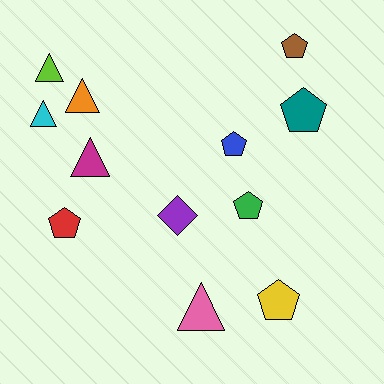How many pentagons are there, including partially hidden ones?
There are 6 pentagons.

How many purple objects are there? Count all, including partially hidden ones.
There is 1 purple object.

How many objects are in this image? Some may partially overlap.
There are 12 objects.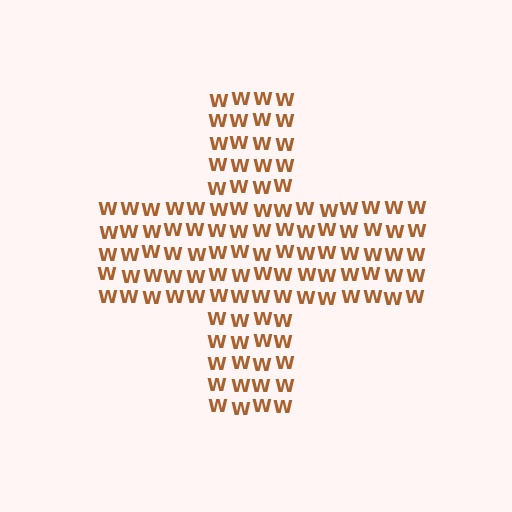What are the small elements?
The small elements are letter W's.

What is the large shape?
The large shape is a cross.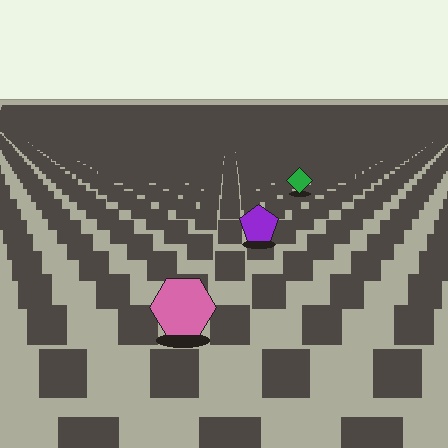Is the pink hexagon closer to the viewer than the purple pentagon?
Yes. The pink hexagon is closer — you can tell from the texture gradient: the ground texture is coarser near it.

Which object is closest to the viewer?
The pink hexagon is closest. The texture marks near it are larger and more spread out.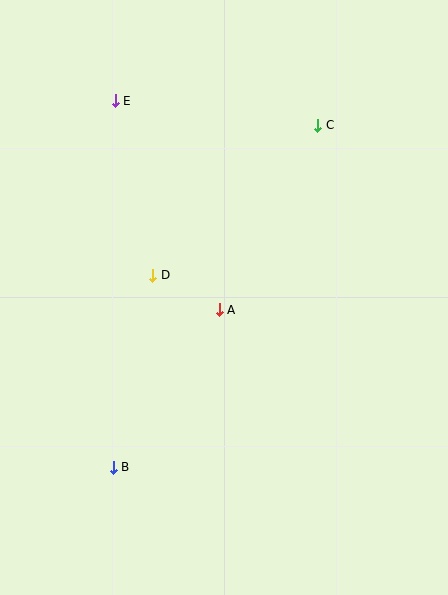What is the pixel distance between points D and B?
The distance between D and B is 196 pixels.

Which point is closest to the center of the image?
Point A at (219, 310) is closest to the center.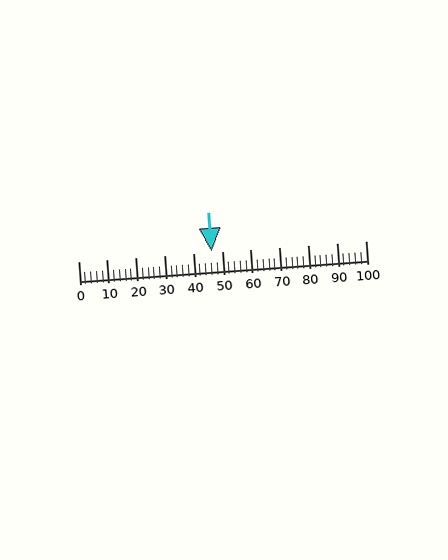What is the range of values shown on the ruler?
The ruler shows values from 0 to 100.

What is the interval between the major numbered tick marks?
The major tick marks are spaced 10 units apart.